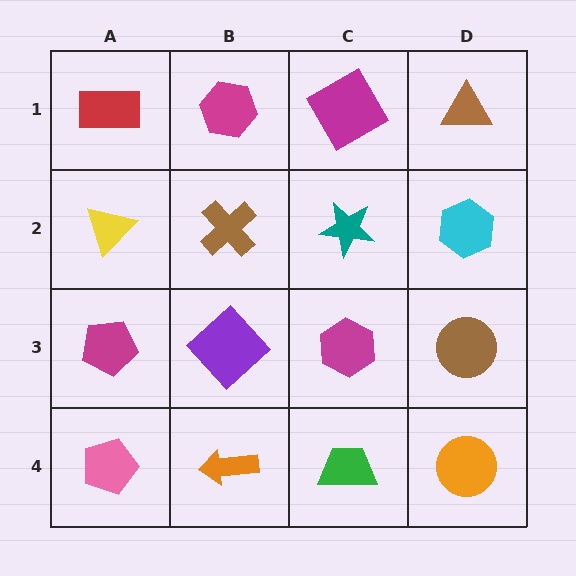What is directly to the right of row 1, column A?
A magenta hexagon.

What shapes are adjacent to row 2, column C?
A magenta square (row 1, column C), a magenta hexagon (row 3, column C), a brown cross (row 2, column B), a cyan hexagon (row 2, column D).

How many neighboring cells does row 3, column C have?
4.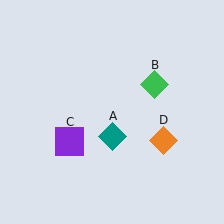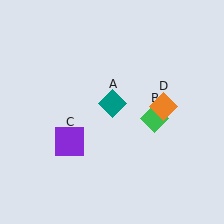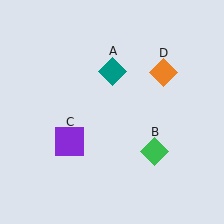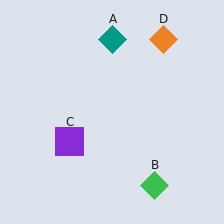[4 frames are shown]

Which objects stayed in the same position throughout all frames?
Purple square (object C) remained stationary.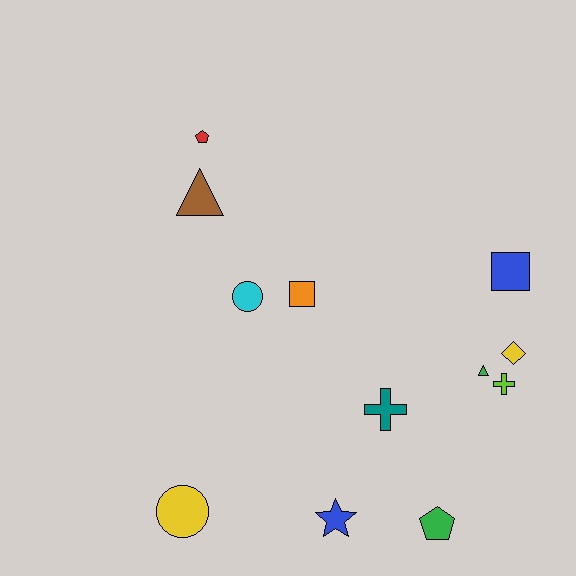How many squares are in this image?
There are 2 squares.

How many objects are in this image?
There are 12 objects.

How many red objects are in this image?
There is 1 red object.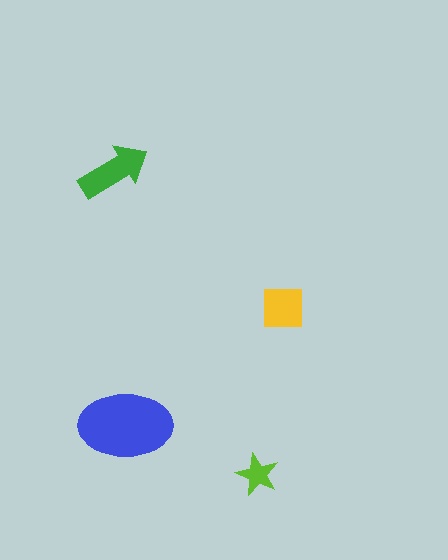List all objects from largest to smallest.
The blue ellipse, the green arrow, the yellow square, the lime star.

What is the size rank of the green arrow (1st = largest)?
2nd.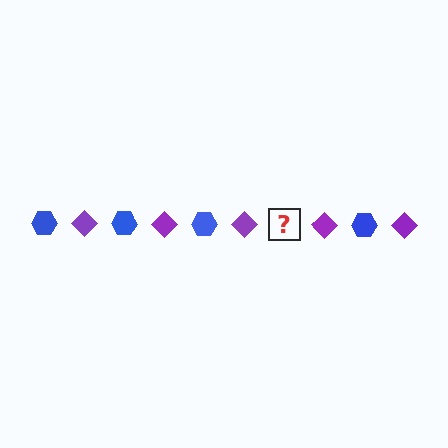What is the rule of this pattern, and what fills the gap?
The rule is that the pattern alternates between blue hexagon and purple diamond. The gap should be filled with a blue hexagon.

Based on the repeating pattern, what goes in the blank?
The blank should be a blue hexagon.